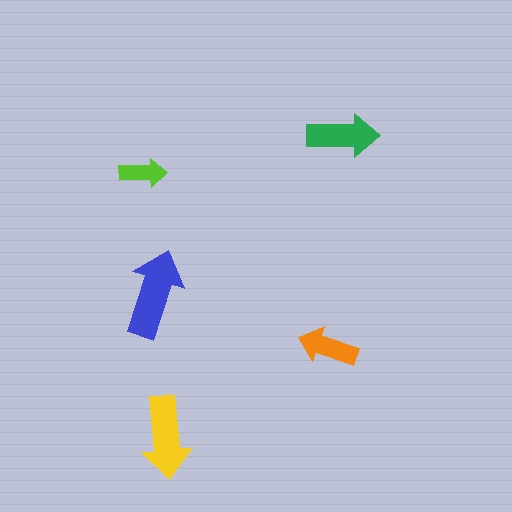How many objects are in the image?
There are 5 objects in the image.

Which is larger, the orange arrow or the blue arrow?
The blue one.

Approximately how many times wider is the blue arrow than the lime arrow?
About 2 times wider.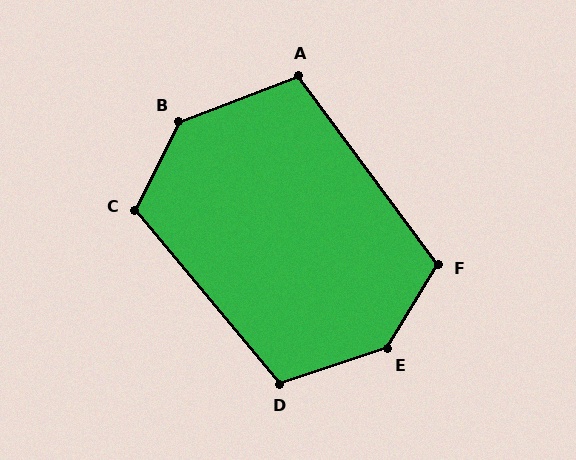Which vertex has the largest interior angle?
E, at approximately 140 degrees.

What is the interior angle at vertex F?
Approximately 112 degrees (obtuse).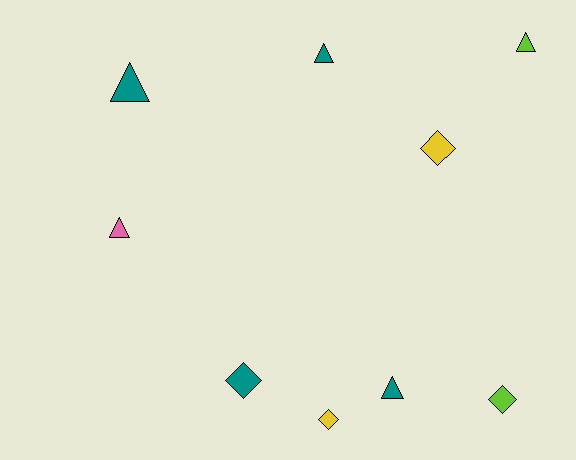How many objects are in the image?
There are 9 objects.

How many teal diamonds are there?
There is 1 teal diamond.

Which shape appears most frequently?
Triangle, with 5 objects.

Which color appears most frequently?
Teal, with 4 objects.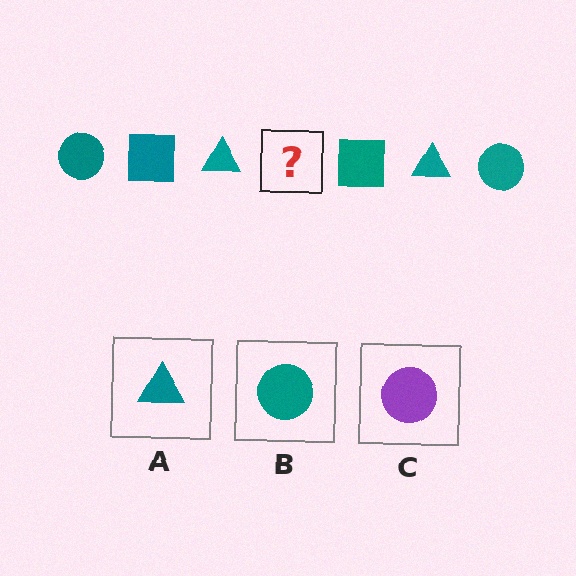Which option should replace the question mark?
Option B.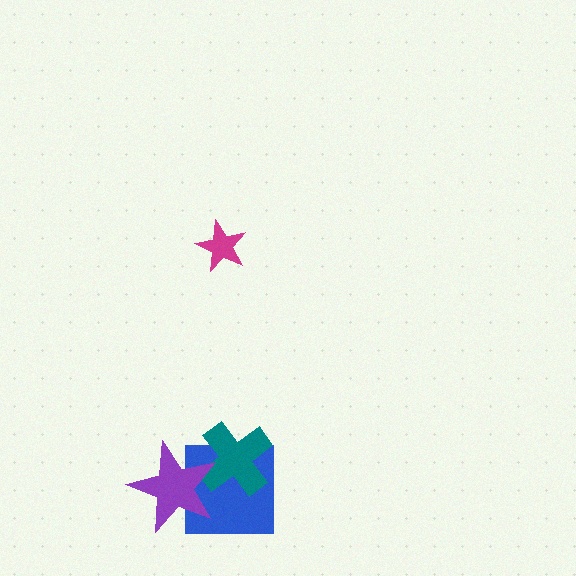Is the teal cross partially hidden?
Yes, it is partially covered by another shape.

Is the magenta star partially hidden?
No, no other shape covers it.